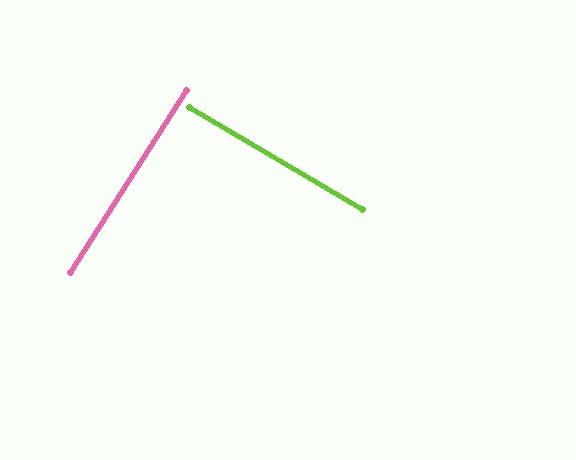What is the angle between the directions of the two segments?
Approximately 88 degrees.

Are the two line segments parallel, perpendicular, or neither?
Perpendicular — they meet at approximately 88°.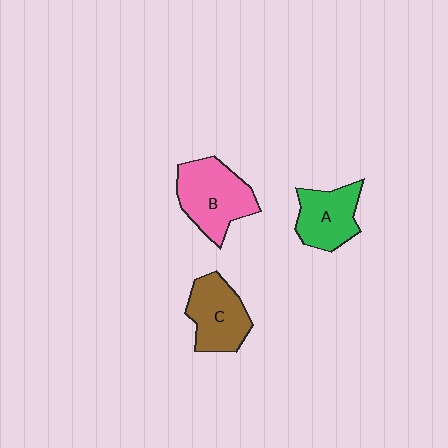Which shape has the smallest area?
Shape A (green).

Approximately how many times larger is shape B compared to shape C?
Approximately 1.2 times.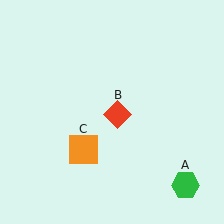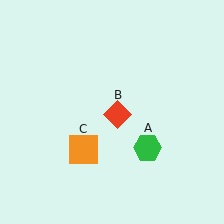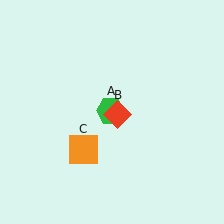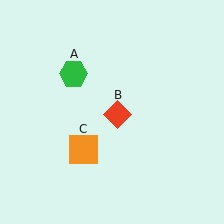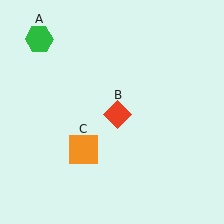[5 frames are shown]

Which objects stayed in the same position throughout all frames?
Red diamond (object B) and orange square (object C) remained stationary.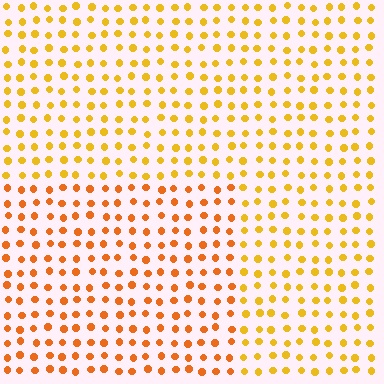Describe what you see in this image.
The image is filled with small yellow elements in a uniform arrangement. A rectangle-shaped region is visible where the elements are tinted to a slightly different hue, forming a subtle color boundary.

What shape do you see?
I see a rectangle.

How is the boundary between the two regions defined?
The boundary is defined purely by a slight shift in hue (about 23 degrees). Spacing, size, and orientation are identical on both sides.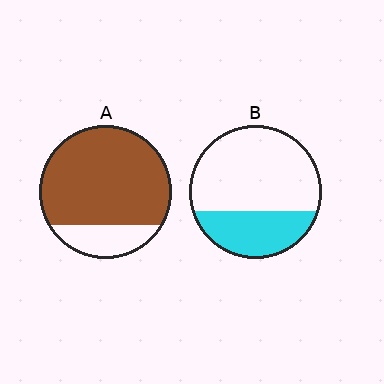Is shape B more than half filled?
No.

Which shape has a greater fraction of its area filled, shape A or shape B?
Shape A.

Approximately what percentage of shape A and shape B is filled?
A is approximately 80% and B is approximately 30%.